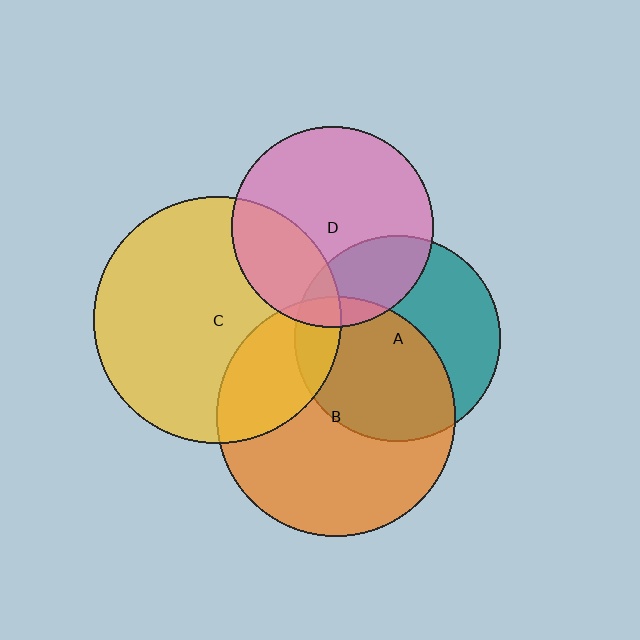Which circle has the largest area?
Circle C (yellow).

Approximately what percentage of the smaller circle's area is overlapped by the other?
Approximately 50%.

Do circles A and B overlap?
Yes.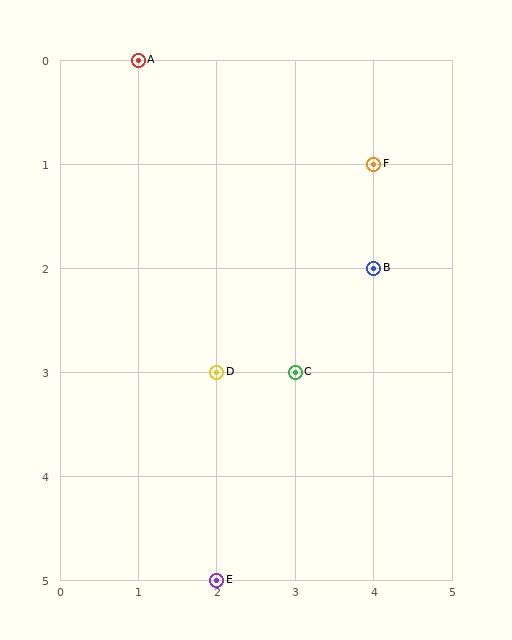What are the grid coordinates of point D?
Point D is at grid coordinates (2, 3).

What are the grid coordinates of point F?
Point F is at grid coordinates (4, 1).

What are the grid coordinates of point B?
Point B is at grid coordinates (4, 2).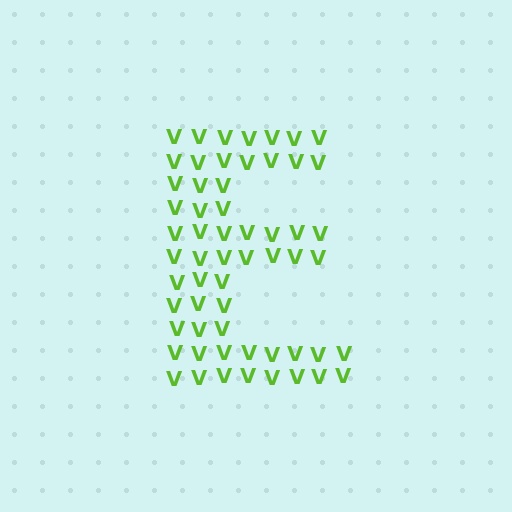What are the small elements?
The small elements are letter V's.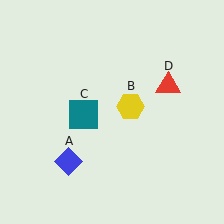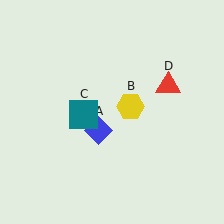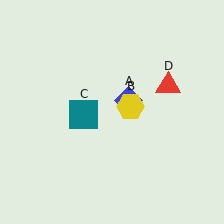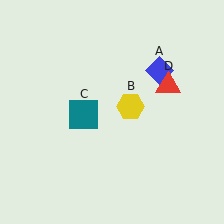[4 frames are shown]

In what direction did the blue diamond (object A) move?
The blue diamond (object A) moved up and to the right.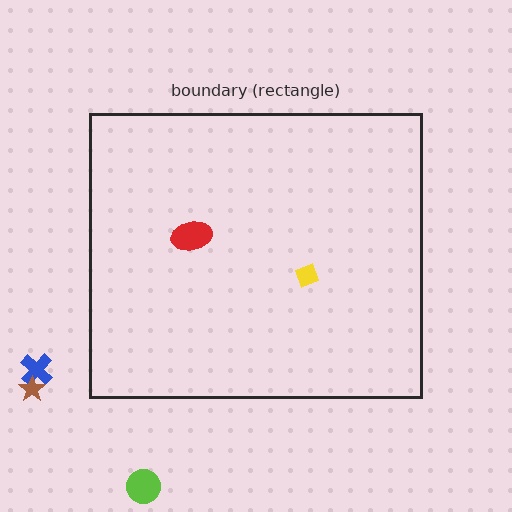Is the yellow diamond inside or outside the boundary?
Inside.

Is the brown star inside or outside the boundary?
Outside.